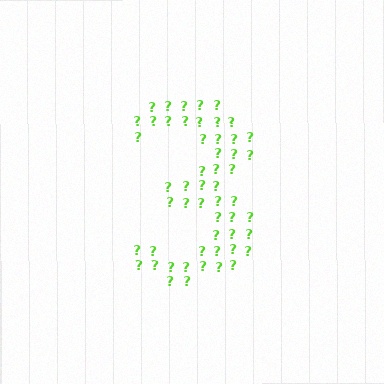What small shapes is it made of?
It is made of small question marks.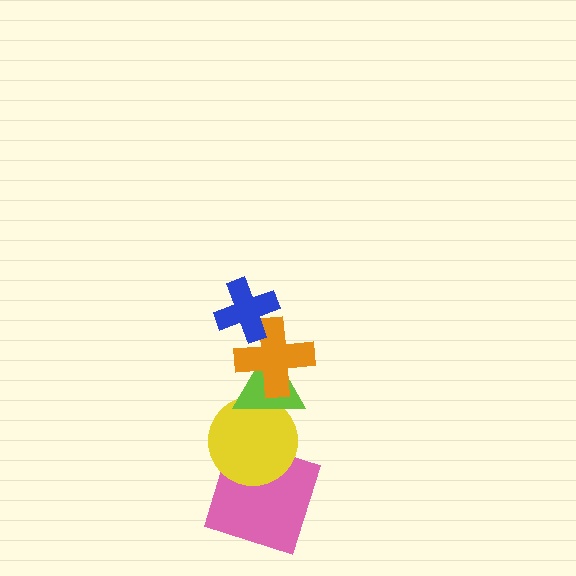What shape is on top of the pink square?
The yellow circle is on top of the pink square.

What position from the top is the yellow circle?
The yellow circle is 4th from the top.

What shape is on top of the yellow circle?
The lime triangle is on top of the yellow circle.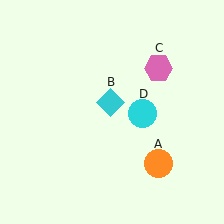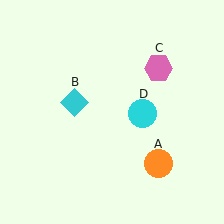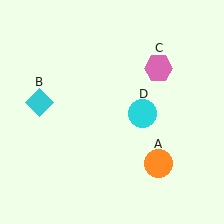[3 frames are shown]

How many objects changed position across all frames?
1 object changed position: cyan diamond (object B).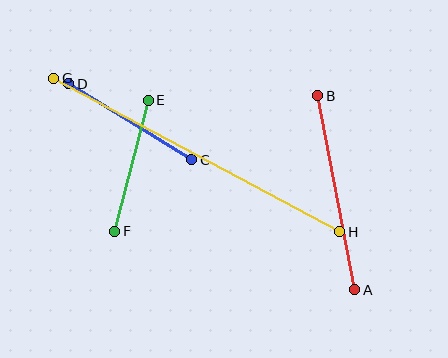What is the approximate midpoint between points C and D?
The midpoint is at approximately (130, 122) pixels.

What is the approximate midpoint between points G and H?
The midpoint is at approximately (197, 155) pixels.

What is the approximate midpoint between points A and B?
The midpoint is at approximately (336, 193) pixels.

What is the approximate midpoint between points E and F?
The midpoint is at approximately (131, 166) pixels.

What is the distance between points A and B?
The distance is approximately 197 pixels.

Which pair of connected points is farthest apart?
Points G and H are farthest apart.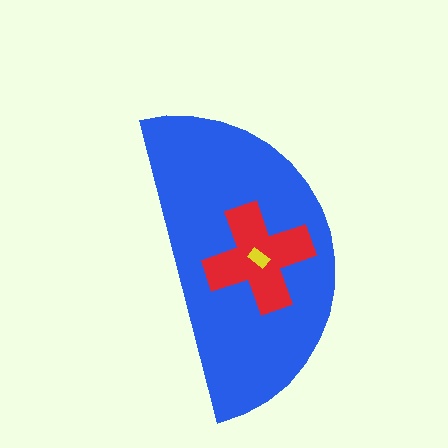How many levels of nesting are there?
3.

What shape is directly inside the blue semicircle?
The red cross.